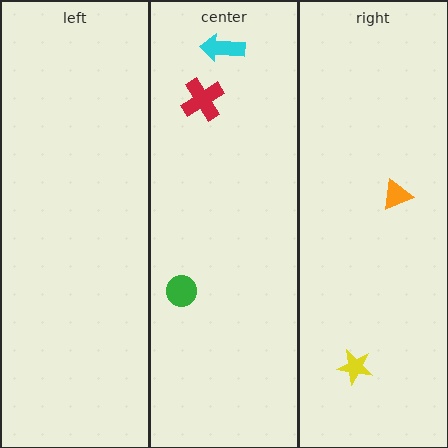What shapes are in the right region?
The orange triangle, the yellow star.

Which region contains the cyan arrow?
The center region.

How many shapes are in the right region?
2.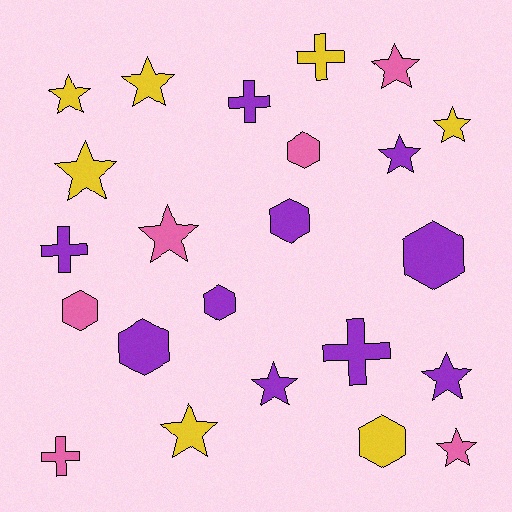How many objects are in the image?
There are 23 objects.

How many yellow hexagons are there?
There is 1 yellow hexagon.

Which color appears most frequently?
Purple, with 10 objects.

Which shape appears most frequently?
Star, with 11 objects.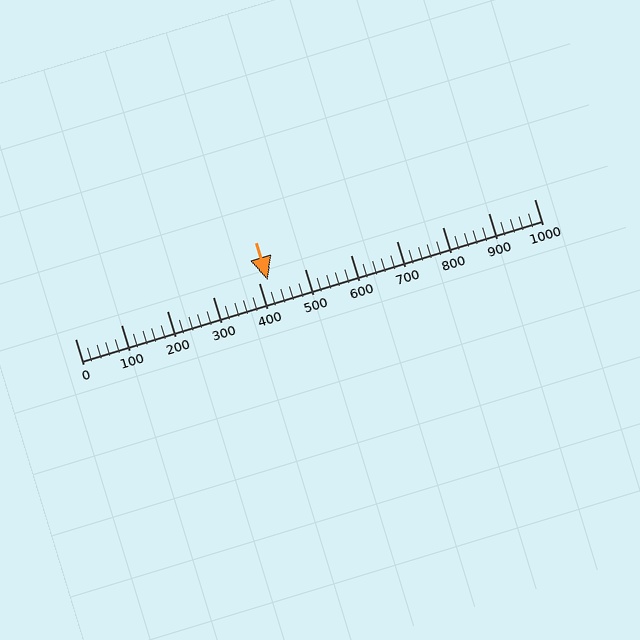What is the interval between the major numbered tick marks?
The major tick marks are spaced 100 units apart.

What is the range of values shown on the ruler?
The ruler shows values from 0 to 1000.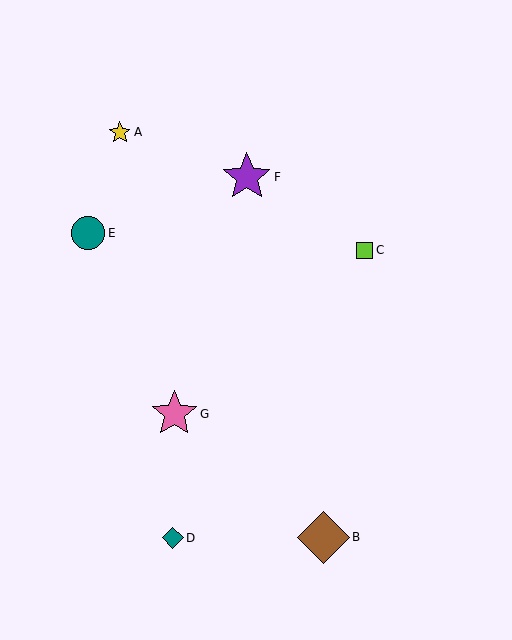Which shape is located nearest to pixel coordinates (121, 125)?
The yellow star (labeled A) at (120, 132) is nearest to that location.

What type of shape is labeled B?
Shape B is a brown diamond.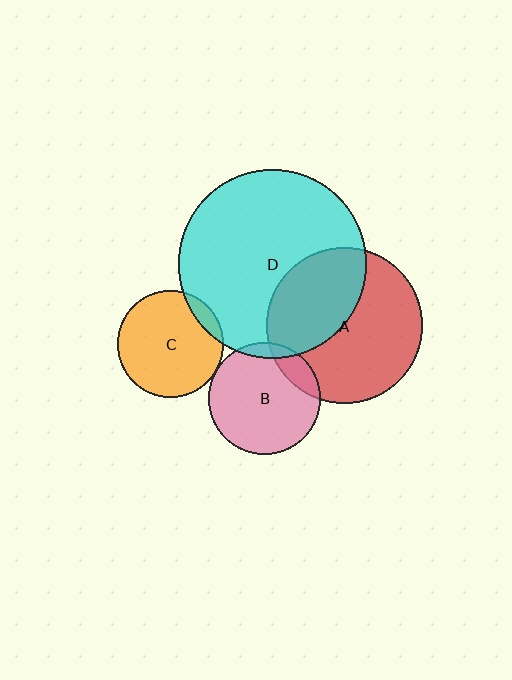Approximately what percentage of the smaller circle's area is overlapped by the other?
Approximately 5%.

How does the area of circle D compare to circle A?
Approximately 1.5 times.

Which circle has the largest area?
Circle D (cyan).